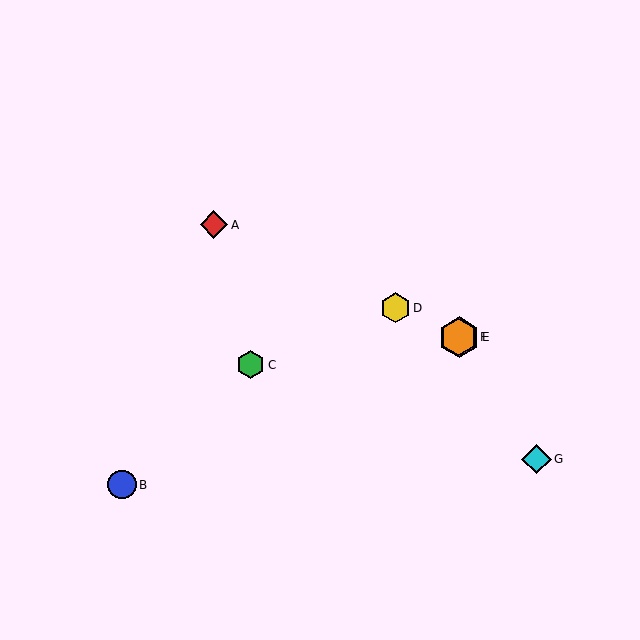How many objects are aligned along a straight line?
4 objects (A, D, E, F) are aligned along a straight line.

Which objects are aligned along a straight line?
Objects A, D, E, F are aligned along a straight line.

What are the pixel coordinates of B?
Object B is at (122, 485).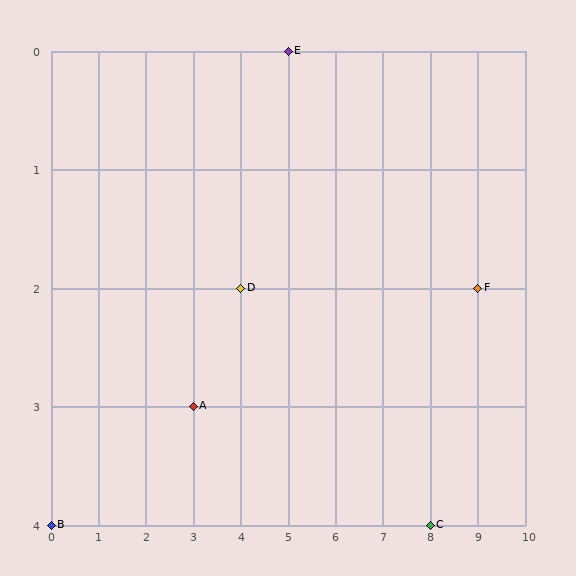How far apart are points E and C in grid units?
Points E and C are 3 columns and 4 rows apart (about 5.0 grid units diagonally).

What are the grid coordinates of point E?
Point E is at grid coordinates (5, 0).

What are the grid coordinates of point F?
Point F is at grid coordinates (9, 2).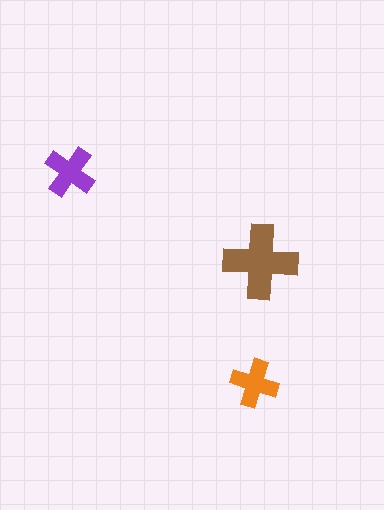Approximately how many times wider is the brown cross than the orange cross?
About 1.5 times wider.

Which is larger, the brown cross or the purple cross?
The brown one.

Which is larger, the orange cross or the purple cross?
The purple one.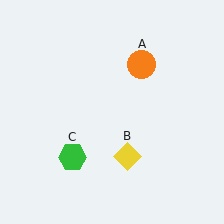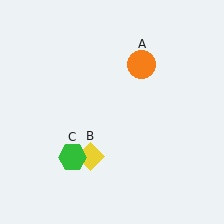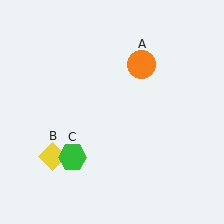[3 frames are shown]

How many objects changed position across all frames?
1 object changed position: yellow diamond (object B).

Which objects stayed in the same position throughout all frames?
Orange circle (object A) and green hexagon (object C) remained stationary.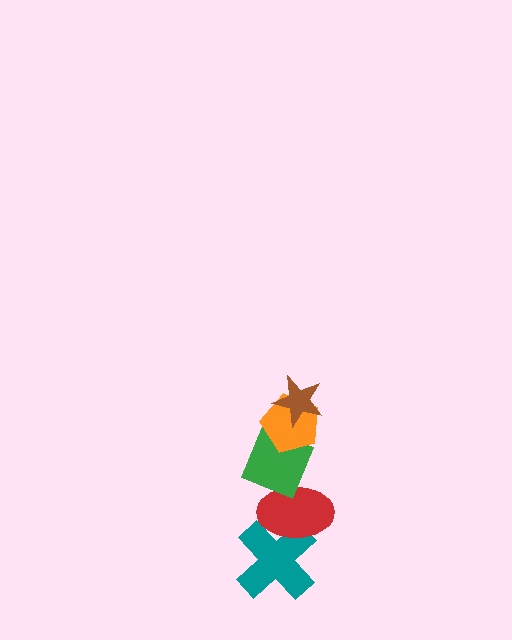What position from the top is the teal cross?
The teal cross is 5th from the top.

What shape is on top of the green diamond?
The orange pentagon is on top of the green diamond.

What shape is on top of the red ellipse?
The green diamond is on top of the red ellipse.